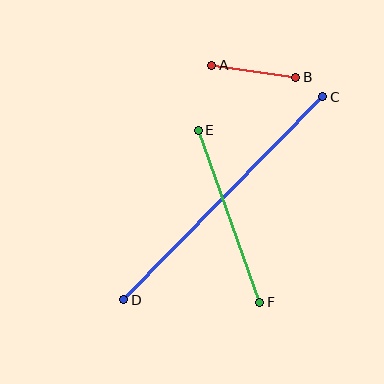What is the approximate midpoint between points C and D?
The midpoint is at approximately (223, 198) pixels.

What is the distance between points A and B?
The distance is approximately 85 pixels.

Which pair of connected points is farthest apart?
Points C and D are farthest apart.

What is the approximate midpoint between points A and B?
The midpoint is at approximately (254, 71) pixels.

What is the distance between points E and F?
The distance is approximately 183 pixels.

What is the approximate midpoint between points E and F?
The midpoint is at approximately (229, 216) pixels.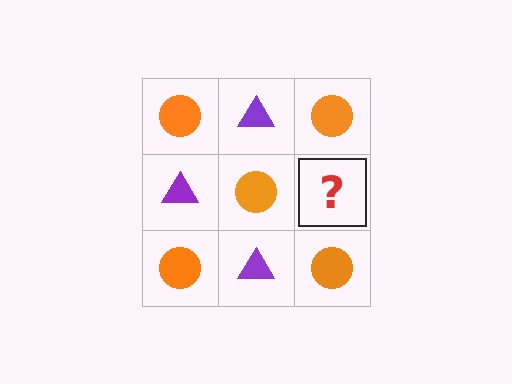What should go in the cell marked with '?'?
The missing cell should contain a purple triangle.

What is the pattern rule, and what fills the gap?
The rule is that it alternates orange circle and purple triangle in a checkerboard pattern. The gap should be filled with a purple triangle.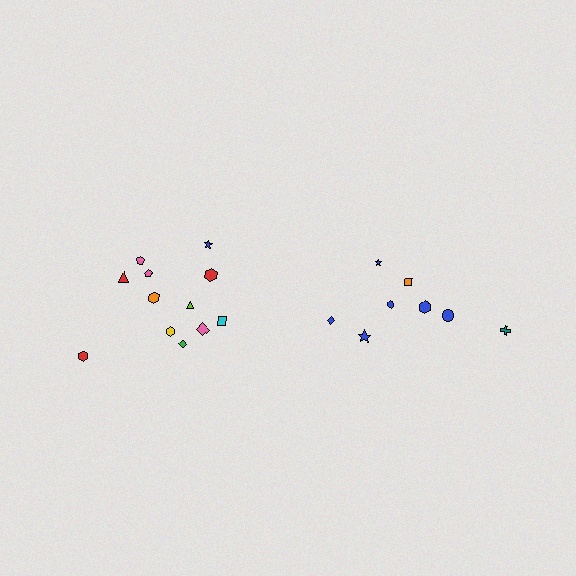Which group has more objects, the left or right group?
The left group.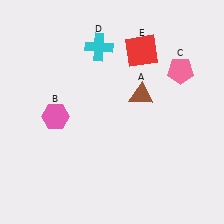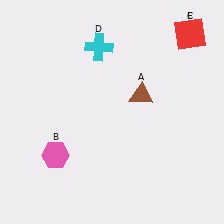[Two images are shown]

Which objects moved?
The objects that moved are: the pink hexagon (B), the pink pentagon (C), the red square (E).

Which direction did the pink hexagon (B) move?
The pink hexagon (B) moved down.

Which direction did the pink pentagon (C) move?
The pink pentagon (C) moved up.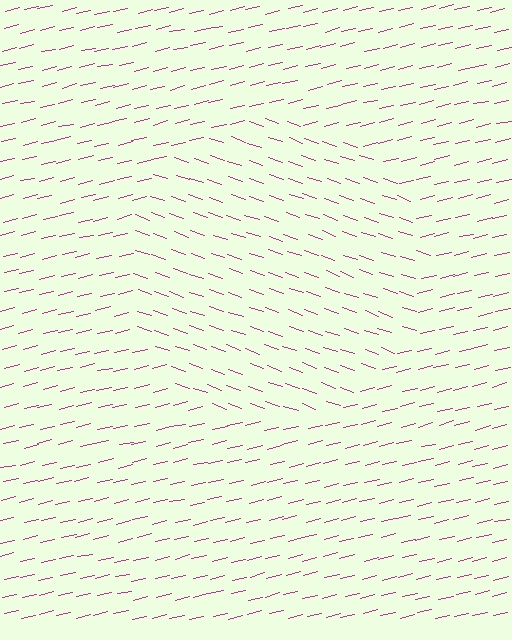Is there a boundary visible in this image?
Yes, there is a texture boundary formed by a change in line orientation.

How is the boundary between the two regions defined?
The boundary is defined purely by a change in line orientation (approximately 33 degrees difference). All lines are the same color and thickness.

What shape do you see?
I see a circle.